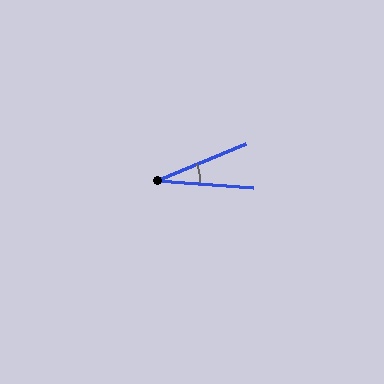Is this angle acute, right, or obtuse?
It is acute.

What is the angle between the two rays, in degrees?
Approximately 27 degrees.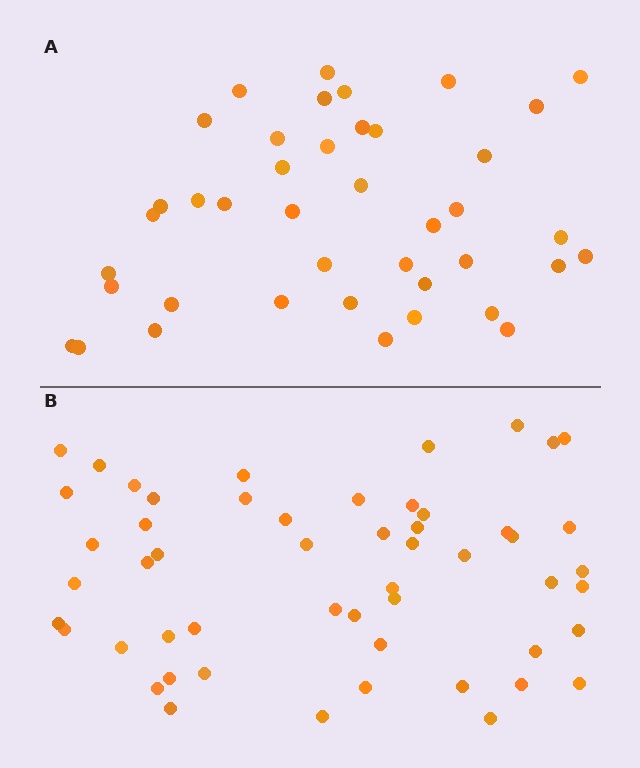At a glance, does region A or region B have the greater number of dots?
Region B (the bottom region) has more dots.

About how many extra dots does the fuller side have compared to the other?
Region B has roughly 12 or so more dots than region A.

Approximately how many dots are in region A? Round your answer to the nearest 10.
About 40 dots. (The exact count is 41, which rounds to 40.)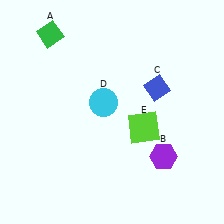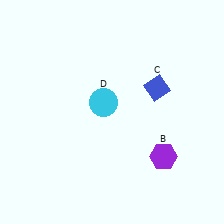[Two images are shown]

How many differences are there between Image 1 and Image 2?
There are 2 differences between the two images.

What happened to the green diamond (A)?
The green diamond (A) was removed in Image 2. It was in the top-left area of Image 1.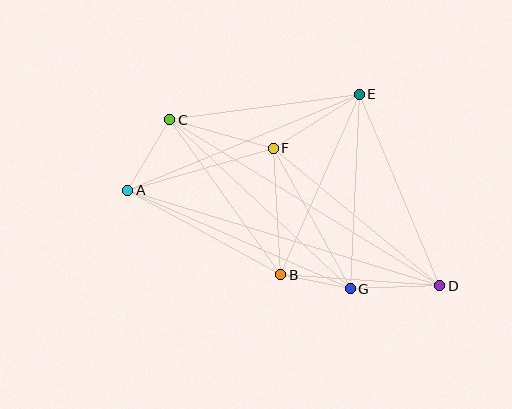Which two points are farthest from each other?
Points A and D are farthest from each other.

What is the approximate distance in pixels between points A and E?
The distance between A and E is approximately 250 pixels.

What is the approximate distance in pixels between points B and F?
The distance between B and F is approximately 127 pixels.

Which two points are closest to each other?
Points B and G are closest to each other.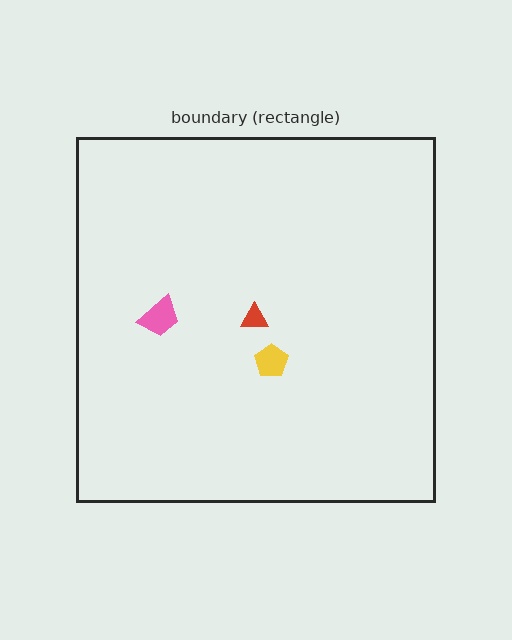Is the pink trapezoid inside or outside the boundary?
Inside.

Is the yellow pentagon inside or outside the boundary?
Inside.